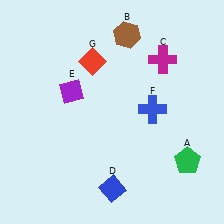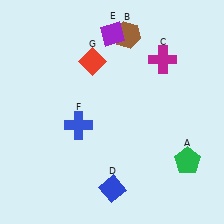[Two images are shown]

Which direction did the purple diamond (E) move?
The purple diamond (E) moved up.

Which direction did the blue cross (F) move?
The blue cross (F) moved left.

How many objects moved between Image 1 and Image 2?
2 objects moved between the two images.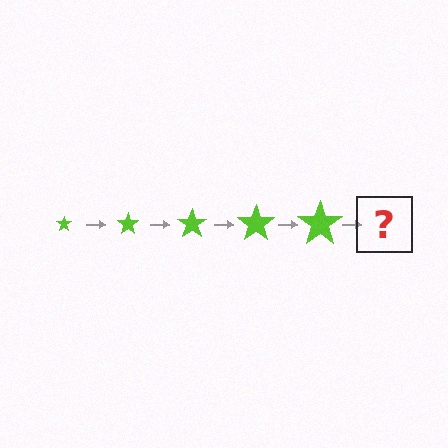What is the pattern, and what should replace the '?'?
The pattern is that the star gets progressively larger each step. The '?' should be a lime star, larger than the previous one.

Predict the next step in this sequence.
The next step is a lime star, larger than the previous one.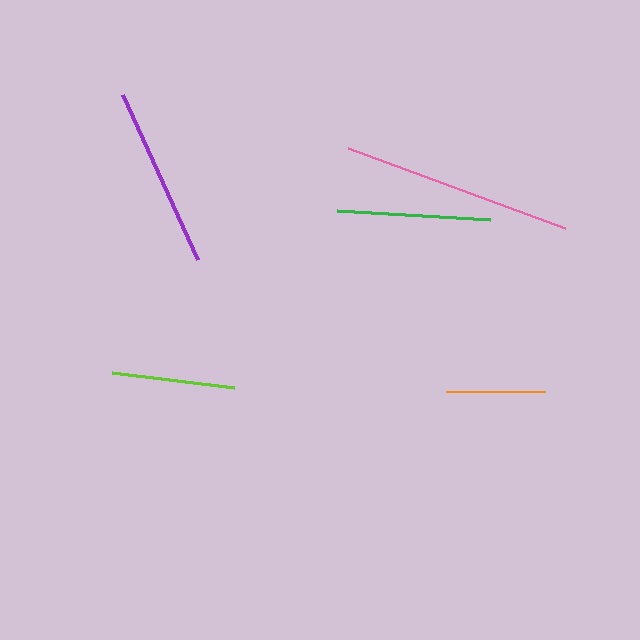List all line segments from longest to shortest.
From longest to shortest: pink, purple, green, lime, orange.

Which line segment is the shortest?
The orange line is the shortest at approximately 98 pixels.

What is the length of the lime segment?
The lime segment is approximately 123 pixels long.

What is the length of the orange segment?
The orange segment is approximately 98 pixels long.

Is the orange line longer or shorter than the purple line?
The purple line is longer than the orange line.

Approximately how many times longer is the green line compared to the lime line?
The green line is approximately 1.2 times the length of the lime line.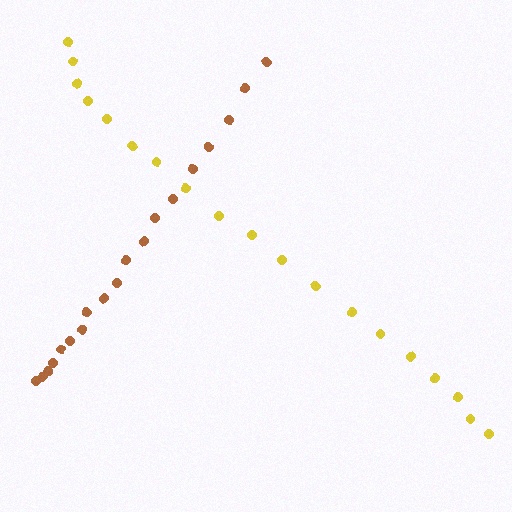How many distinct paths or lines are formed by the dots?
There are 2 distinct paths.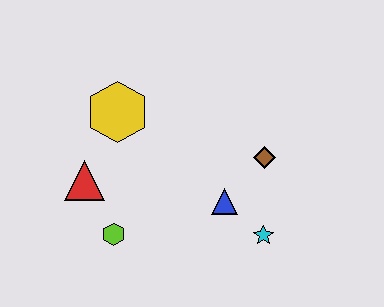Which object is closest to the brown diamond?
The blue triangle is closest to the brown diamond.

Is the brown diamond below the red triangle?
No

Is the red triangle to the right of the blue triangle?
No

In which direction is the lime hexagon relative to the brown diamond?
The lime hexagon is to the left of the brown diamond.